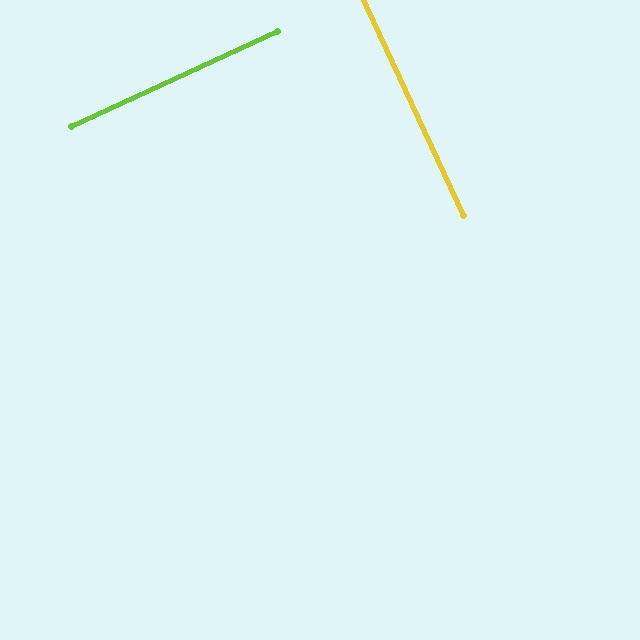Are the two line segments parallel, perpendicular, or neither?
Perpendicular — they meet at approximately 90°.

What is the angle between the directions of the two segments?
Approximately 90 degrees.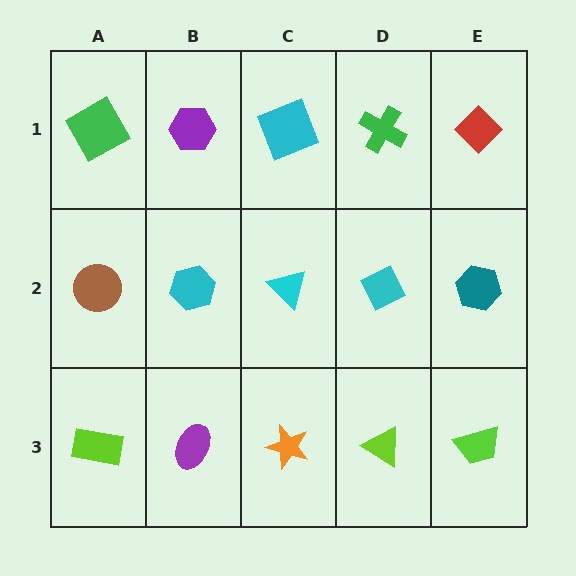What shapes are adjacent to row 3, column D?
A cyan diamond (row 2, column D), an orange star (row 3, column C), a lime trapezoid (row 3, column E).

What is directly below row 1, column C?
A cyan triangle.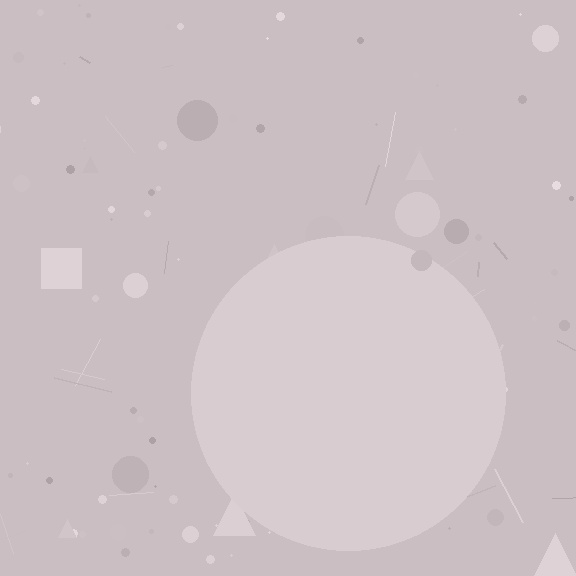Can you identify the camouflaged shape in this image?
The camouflaged shape is a circle.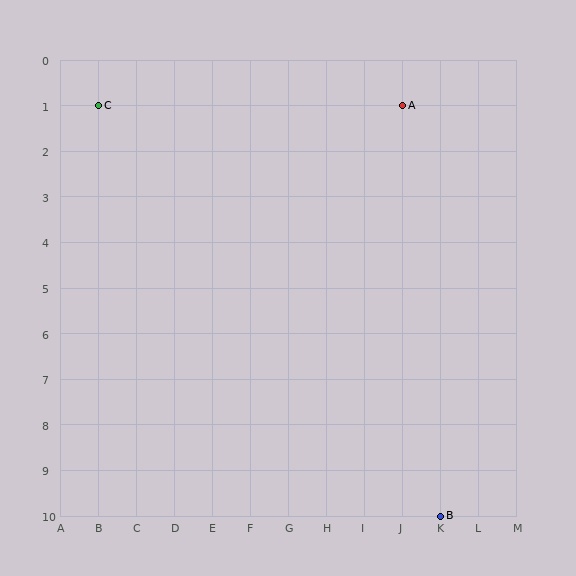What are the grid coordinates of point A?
Point A is at grid coordinates (J, 1).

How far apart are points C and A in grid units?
Points C and A are 8 columns apart.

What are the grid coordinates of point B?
Point B is at grid coordinates (K, 10).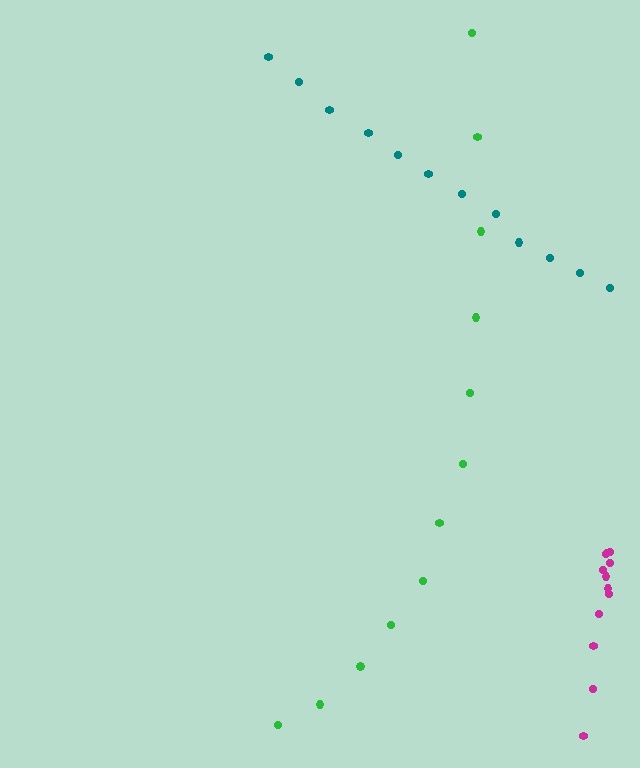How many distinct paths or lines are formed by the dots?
There are 3 distinct paths.